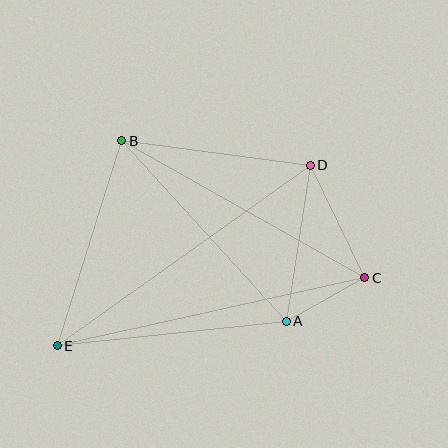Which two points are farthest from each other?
Points C and E are farthest from each other.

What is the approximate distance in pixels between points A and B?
The distance between A and B is approximately 244 pixels.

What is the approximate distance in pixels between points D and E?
The distance between D and E is approximately 311 pixels.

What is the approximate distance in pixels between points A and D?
The distance between A and D is approximately 158 pixels.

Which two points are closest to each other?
Points A and C are closest to each other.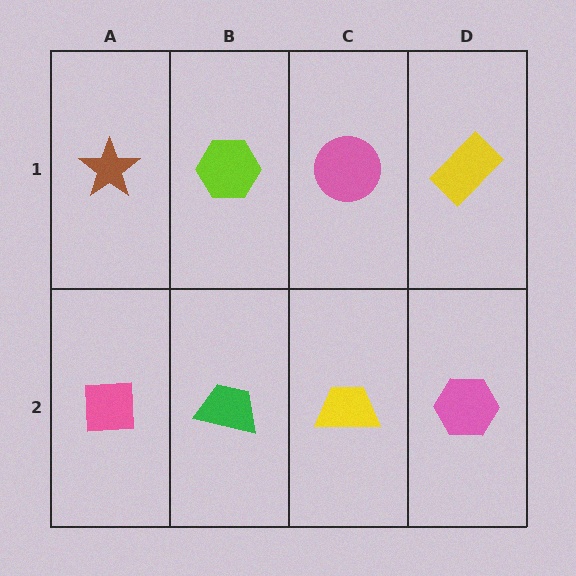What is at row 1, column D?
A yellow rectangle.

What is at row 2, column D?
A pink hexagon.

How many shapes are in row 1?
4 shapes.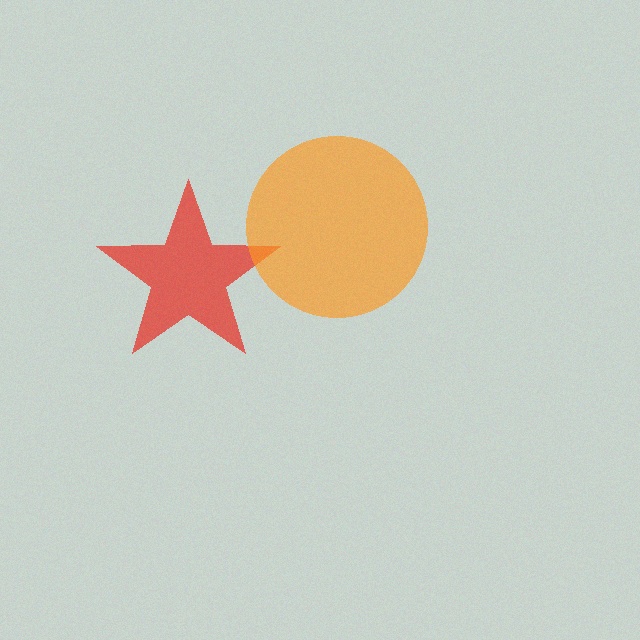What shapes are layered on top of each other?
The layered shapes are: a red star, an orange circle.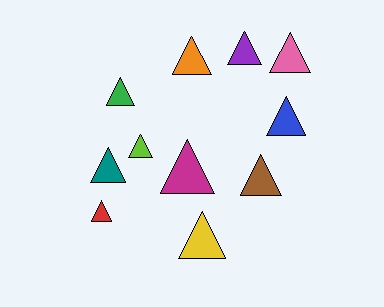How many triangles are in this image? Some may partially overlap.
There are 11 triangles.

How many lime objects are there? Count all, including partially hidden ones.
There is 1 lime object.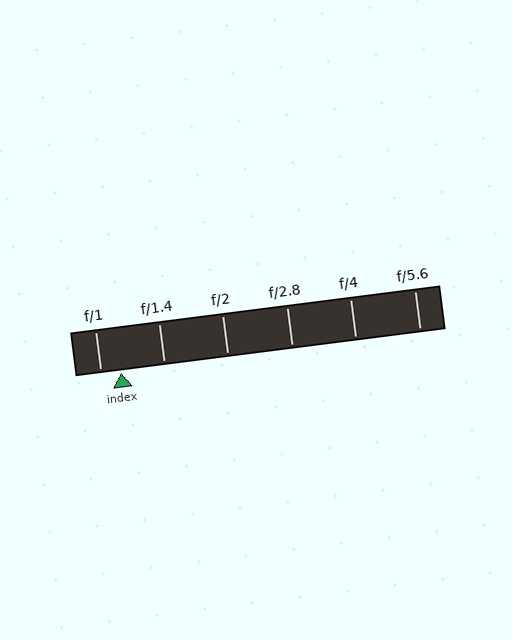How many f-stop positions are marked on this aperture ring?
There are 6 f-stop positions marked.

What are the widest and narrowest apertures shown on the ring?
The widest aperture shown is f/1 and the narrowest is f/5.6.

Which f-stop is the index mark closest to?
The index mark is closest to f/1.